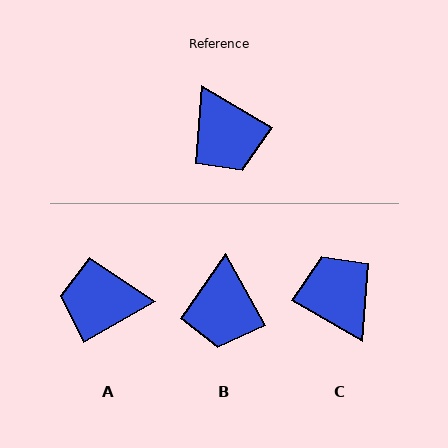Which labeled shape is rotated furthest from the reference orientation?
C, about 179 degrees away.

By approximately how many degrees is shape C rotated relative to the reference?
Approximately 179 degrees clockwise.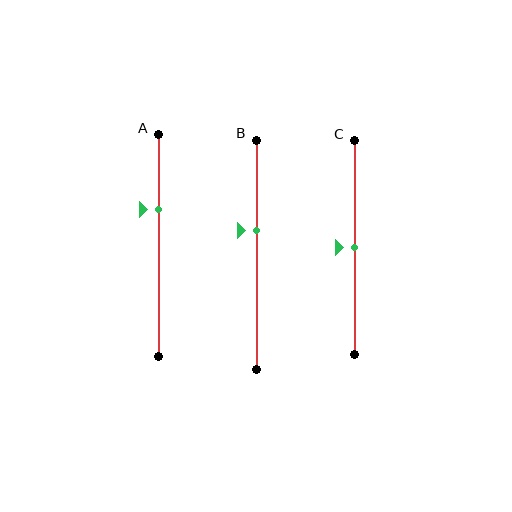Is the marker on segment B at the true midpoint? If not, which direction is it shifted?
No, the marker on segment B is shifted upward by about 11% of the segment length.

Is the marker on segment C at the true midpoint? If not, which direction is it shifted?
Yes, the marker on segment C is at the true midpoint.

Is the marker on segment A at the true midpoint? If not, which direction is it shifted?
No, the marker on segment A is shifted upward by about 16% of the segment length.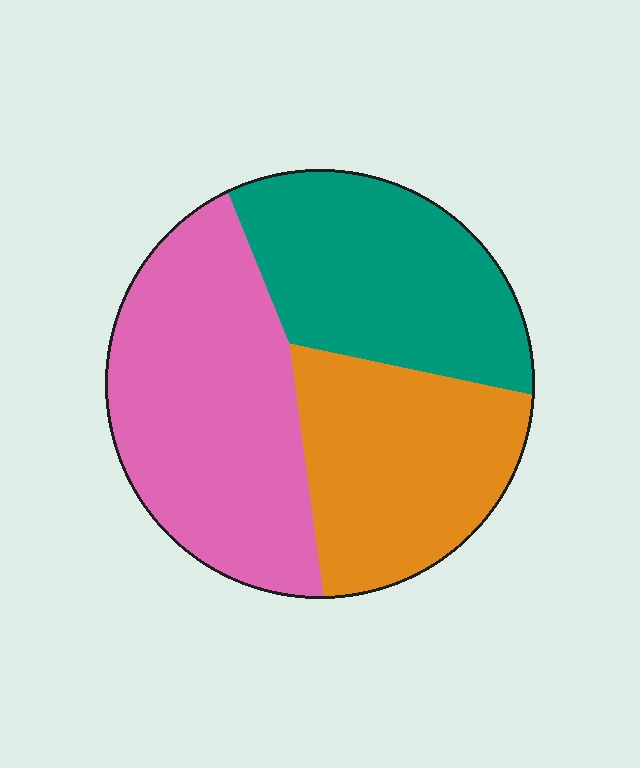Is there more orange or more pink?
Pink.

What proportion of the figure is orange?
Orange covers 29% of the figure.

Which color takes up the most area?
Pink, at roughly 40%.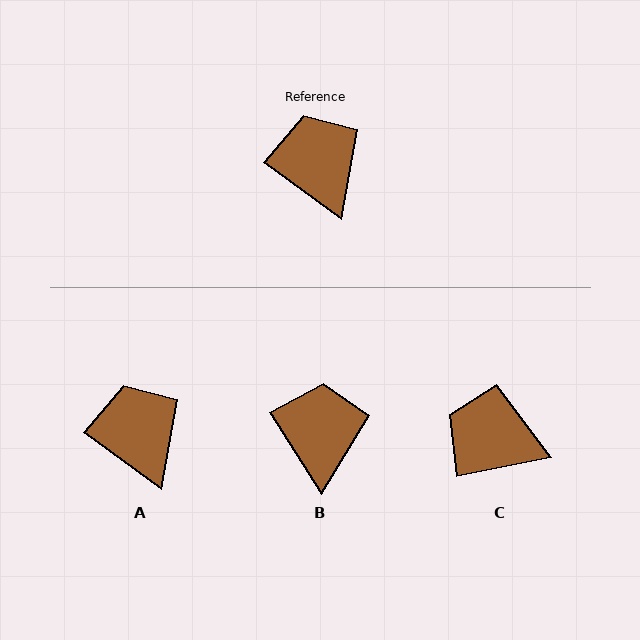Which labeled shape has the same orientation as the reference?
A.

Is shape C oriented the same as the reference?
No, it is off by about 47 degrees.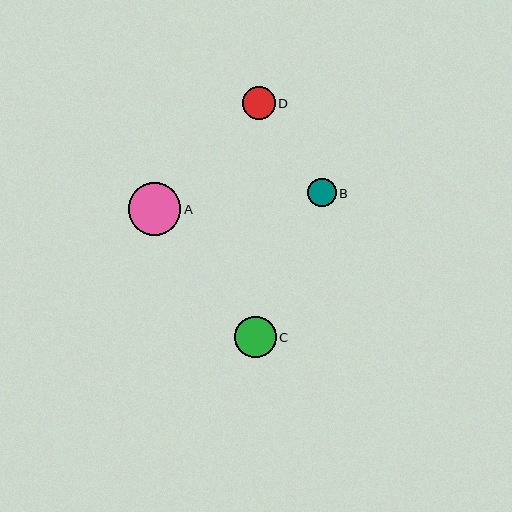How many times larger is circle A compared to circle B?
Circle A is approximately 1.9 times the size of circle B.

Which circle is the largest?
Circle A is the largest with a size of approximately 52 pixels.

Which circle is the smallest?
Circle B is the smallest with a size of approximately 28 pixels.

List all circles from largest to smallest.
From largest to smallest: A, C, D, B.